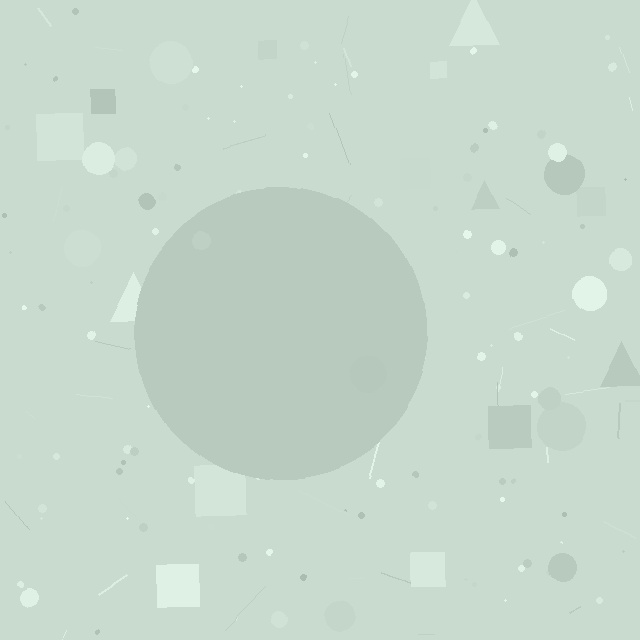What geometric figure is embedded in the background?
A circle is embedded in the background.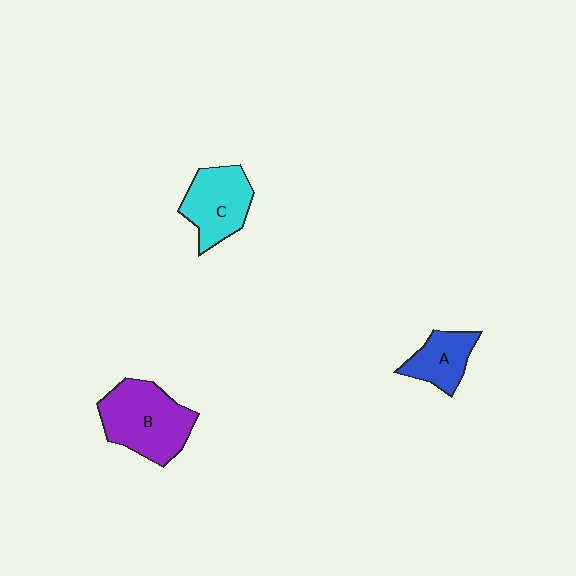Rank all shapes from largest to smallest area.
From largest to smallest: B (purple), C (cyan), A (blue).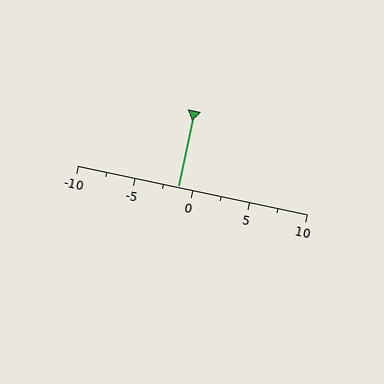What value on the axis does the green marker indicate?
The marker indicates approximately -1.2.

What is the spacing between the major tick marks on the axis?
The major ticks are spaced 5 apart.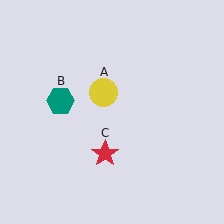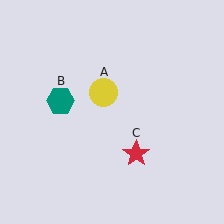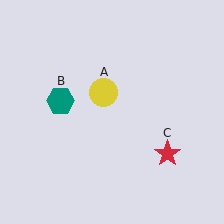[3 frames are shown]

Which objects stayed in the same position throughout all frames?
Yellow circle (object A) and teal hexagon (object B) remained stationary.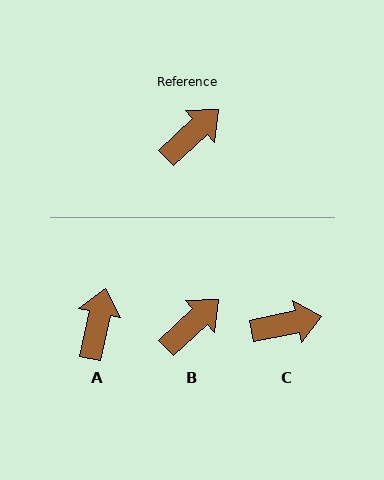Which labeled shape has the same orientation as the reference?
B.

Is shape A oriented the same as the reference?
No, it is off by about 35 degrees.